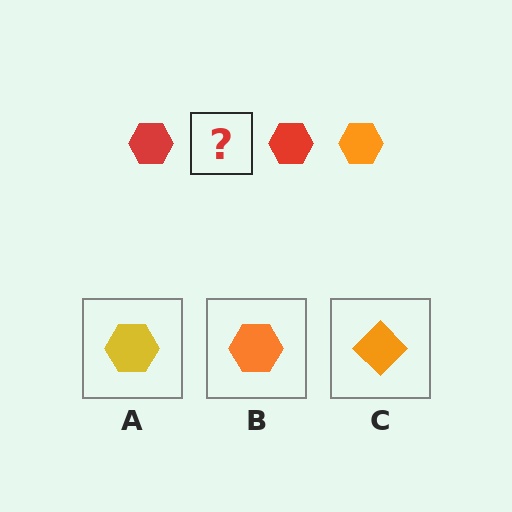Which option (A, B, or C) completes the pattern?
B.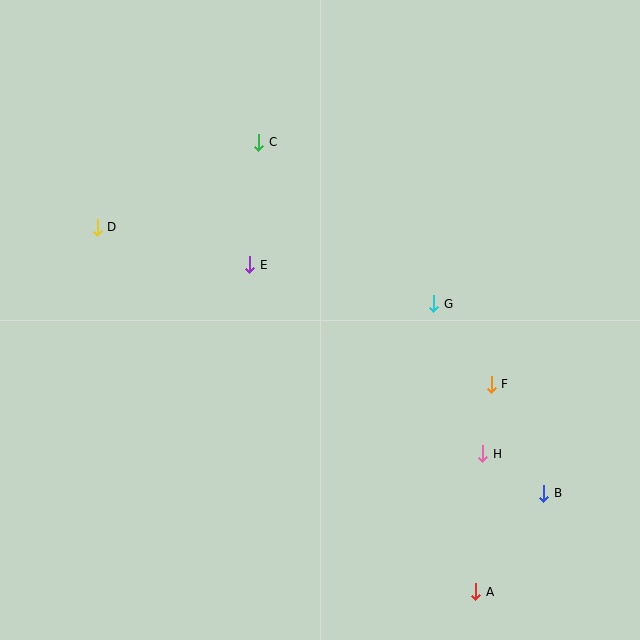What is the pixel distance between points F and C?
The distance between F and C is 336 pixels.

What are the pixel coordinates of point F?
Point F is at (491, 384).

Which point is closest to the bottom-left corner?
Point D is closest to the bottom-left corner.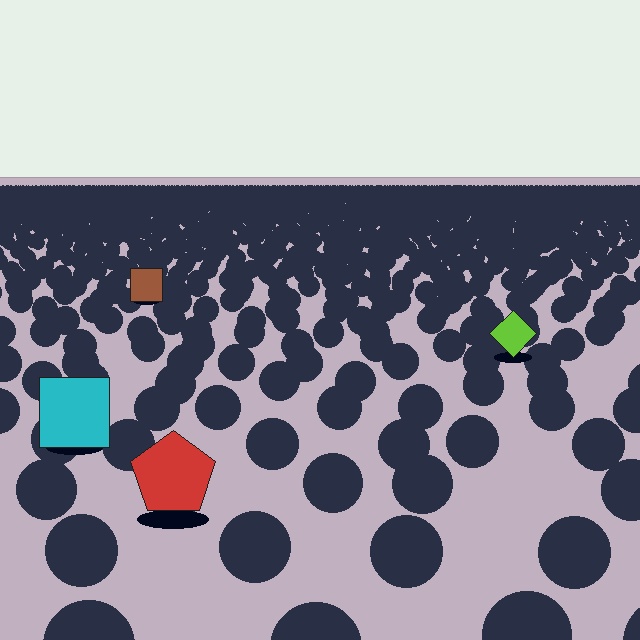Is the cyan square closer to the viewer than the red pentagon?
No. The red pentagon is closer — you can tell from the texture gradient: the ground texture is coarser near it.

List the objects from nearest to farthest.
From nearest to farthest: the red pentagon, the cyan square, the lime diamond, the brown square.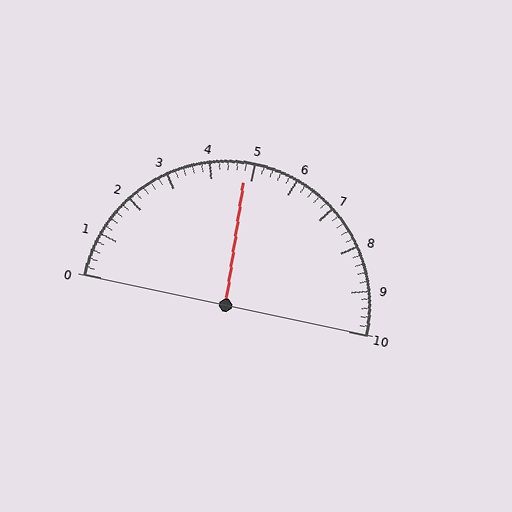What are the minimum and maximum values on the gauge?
The gauge ranges from 0 to 10.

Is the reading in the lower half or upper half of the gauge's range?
The reading is in the lower half of the range (0 to 10).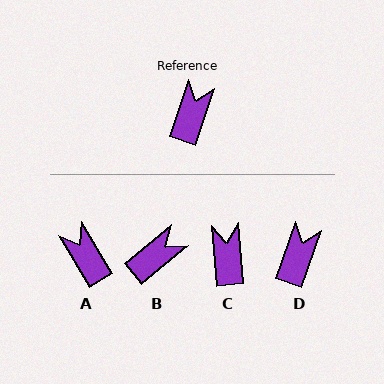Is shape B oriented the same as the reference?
No, it is off by about 32 degrees.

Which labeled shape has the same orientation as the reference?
D.